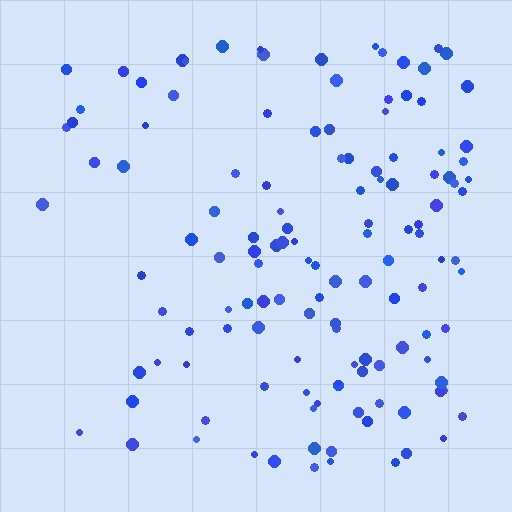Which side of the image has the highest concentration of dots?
The right.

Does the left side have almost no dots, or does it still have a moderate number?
Still a moderate number, just noticeably fewer than the right.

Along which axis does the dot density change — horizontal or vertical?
Horizontal.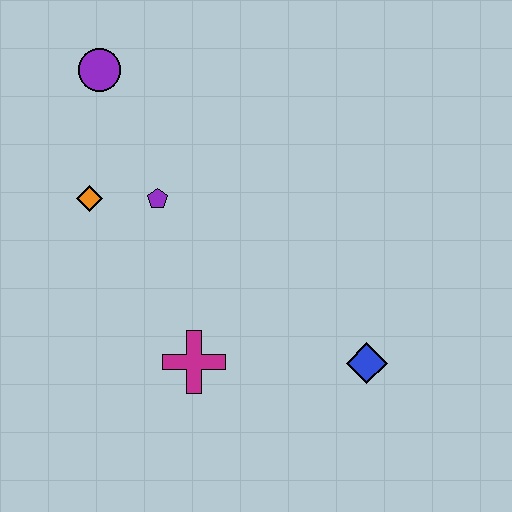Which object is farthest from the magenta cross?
The purple circle is farthest from the magenta cross.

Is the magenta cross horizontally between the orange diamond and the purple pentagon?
No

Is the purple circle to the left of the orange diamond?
No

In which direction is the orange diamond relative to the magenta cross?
The orange diamond is above the magenta cross.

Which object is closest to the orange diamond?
The purple pentagon is closest to the orange diamond.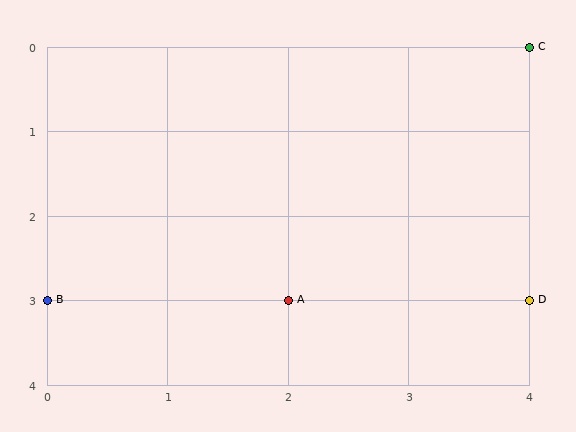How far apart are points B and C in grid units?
Points B and C are 4 columns and 3 rows apart (about 5.0 grid units diagonally).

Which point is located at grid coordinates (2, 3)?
Point A is at (2, 3).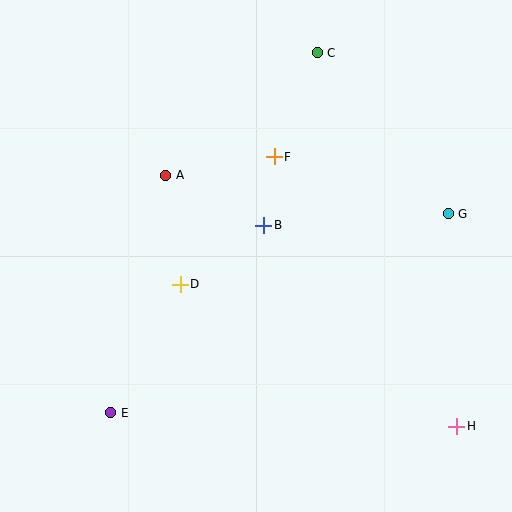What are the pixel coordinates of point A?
Point A is at (166, 175).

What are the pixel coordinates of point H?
Point H is at (457, 426).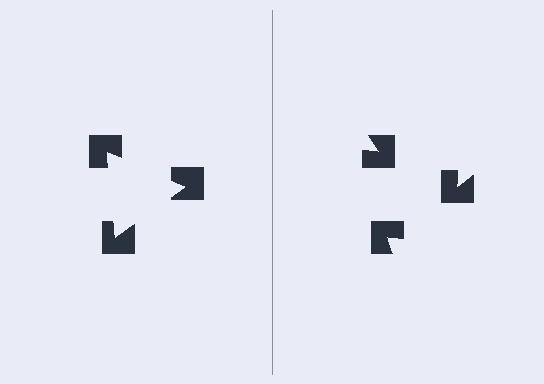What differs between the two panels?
The notched squares are positioned identically on both sides; only the wedge orientations differ. On the left they align to a triangle; on the right they are misaligned.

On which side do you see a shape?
An illusory triangle appears on the left side. On the right side the wedge cuts are rotated, so no coherent shape forms.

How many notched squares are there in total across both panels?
6 — 3 on each side.